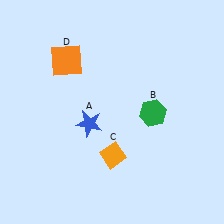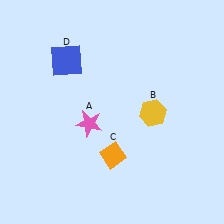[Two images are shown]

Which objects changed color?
A changed from blue to pink. B changed from green to yellow. D changed from orange to blue.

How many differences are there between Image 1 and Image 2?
There are 3 differences between the two images.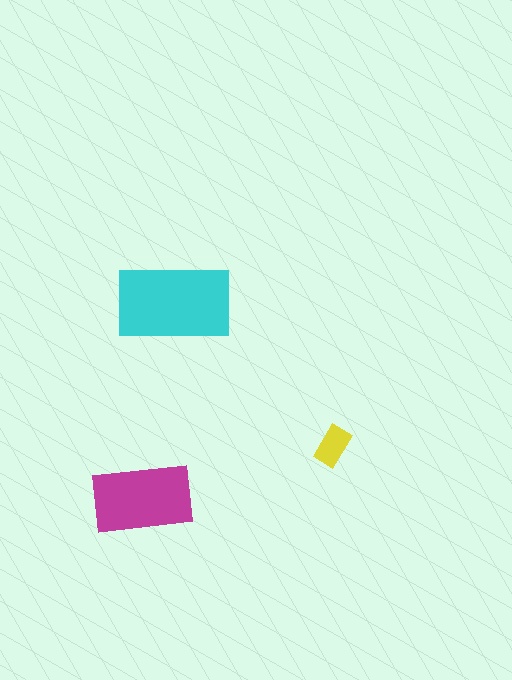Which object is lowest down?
The magenta rectangle is bottommost.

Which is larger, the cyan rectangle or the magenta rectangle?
The cyan one.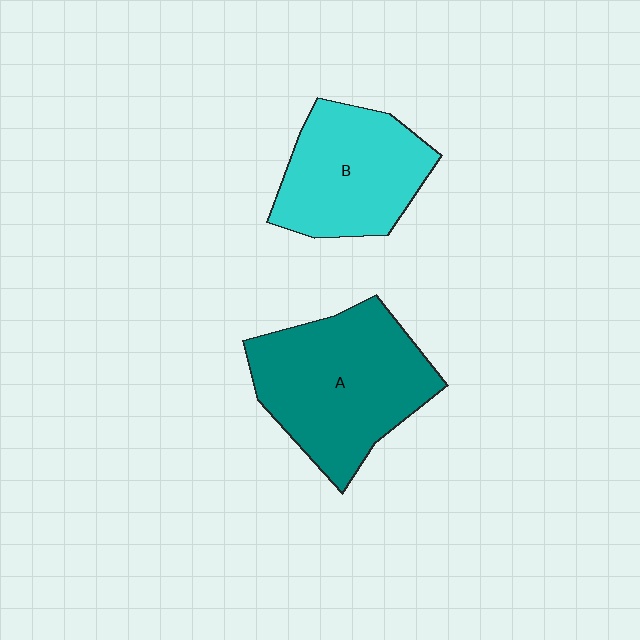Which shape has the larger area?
Shape A (teal).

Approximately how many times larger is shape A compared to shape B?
Approximately 1.3 times.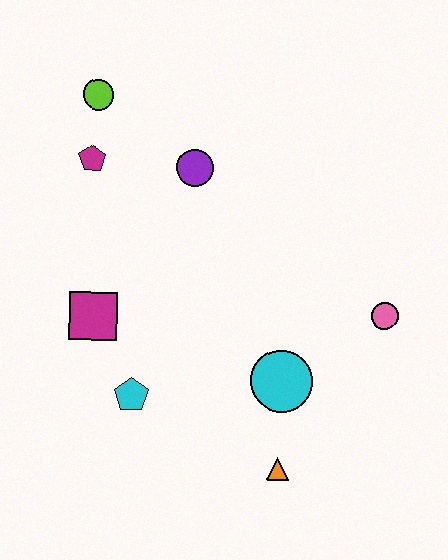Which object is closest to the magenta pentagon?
The lime circle is closest to the magenta pentagon.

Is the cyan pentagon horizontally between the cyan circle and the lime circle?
Yes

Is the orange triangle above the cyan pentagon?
No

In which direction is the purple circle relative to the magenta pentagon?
The purple circle is to the right of the magenta pentagon.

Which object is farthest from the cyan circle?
The lime circle is farthest from the cyan circle.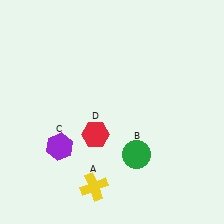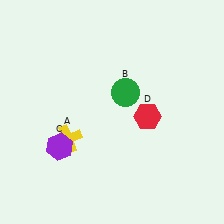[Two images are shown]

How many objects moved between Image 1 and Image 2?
3 objects moved between the two images.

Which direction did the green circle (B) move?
The green circle (B) moved up.